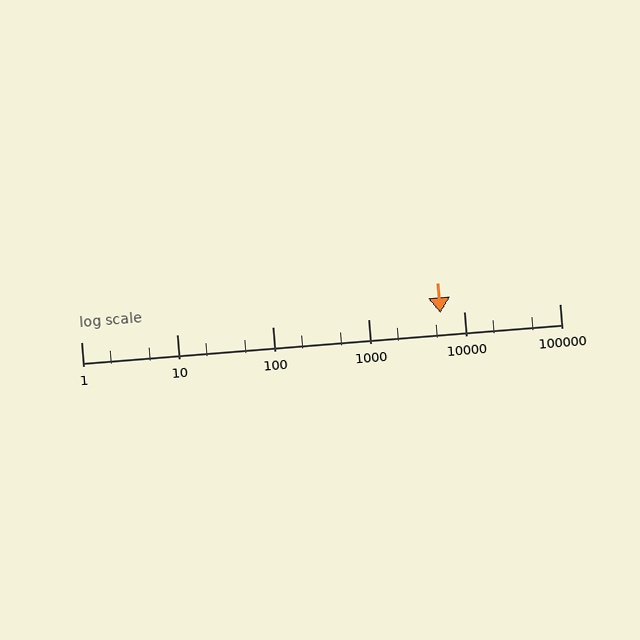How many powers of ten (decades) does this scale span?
The scale spans 5 decades, from 1 to 100000.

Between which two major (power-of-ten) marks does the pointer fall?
The pointer is between 1000 and 10000.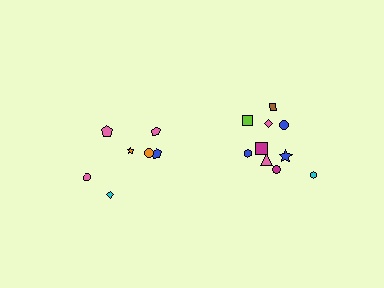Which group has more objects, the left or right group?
The right group.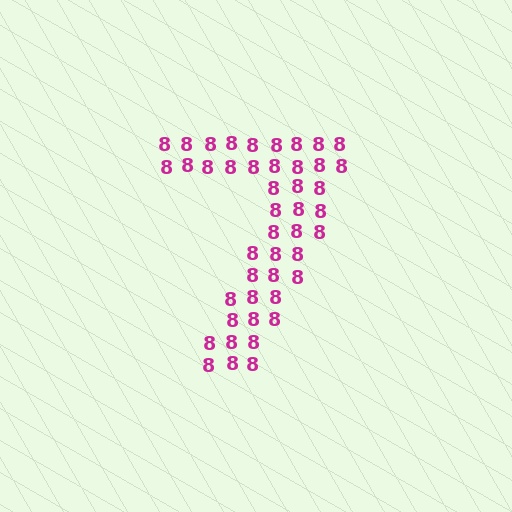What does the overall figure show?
The overall figure shows the digit 7.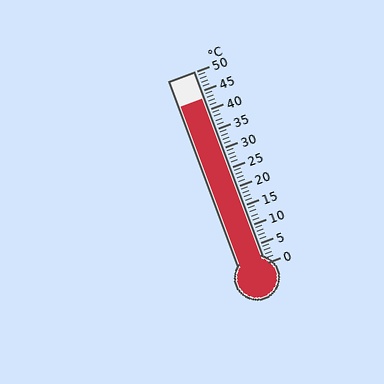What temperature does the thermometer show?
The thermometer shows approximately 43°C.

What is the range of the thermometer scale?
The thermometer scale ranges from 0°C to 50°C.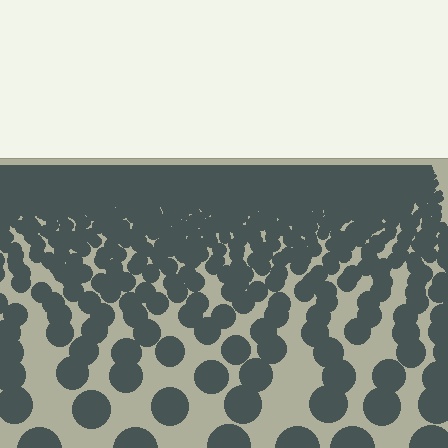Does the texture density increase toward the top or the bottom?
Density increases toward the top.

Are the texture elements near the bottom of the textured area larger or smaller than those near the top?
Larger. Near the bottom, elements are closer to the viewer and appear at a bigger on-screen size.